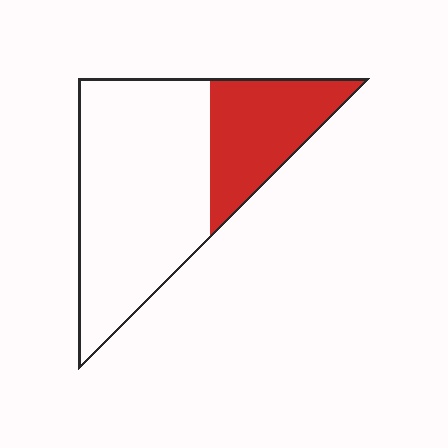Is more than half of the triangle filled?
No.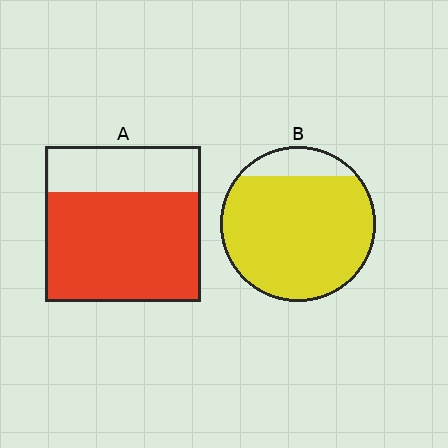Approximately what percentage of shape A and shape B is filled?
A is approximately 70% and B is approximately 85%.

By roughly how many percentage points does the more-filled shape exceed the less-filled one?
By roughly 15 percentage points (B over A).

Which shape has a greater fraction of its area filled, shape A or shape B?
Shape B.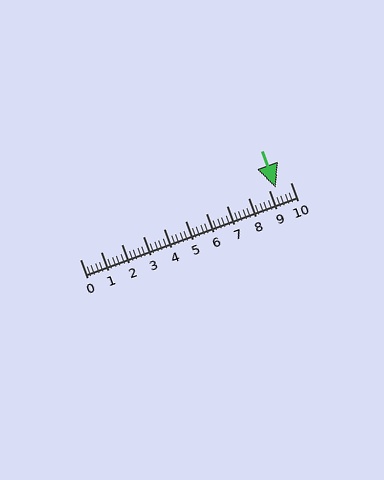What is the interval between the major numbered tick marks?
The major tick marks are spaced 1 units apart.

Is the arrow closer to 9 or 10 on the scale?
The arrow is closer to 9.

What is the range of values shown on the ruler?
The ruler shows values from 0 to 10.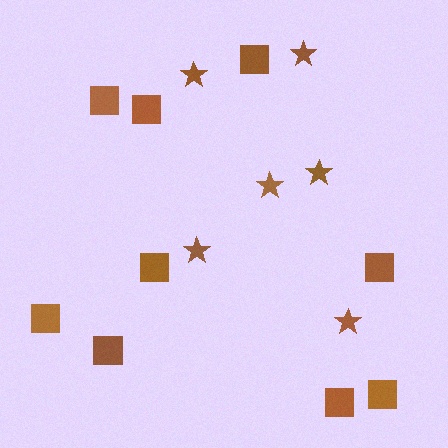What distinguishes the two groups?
There are 2 groups: one group of squares (9) and one group of stars (6).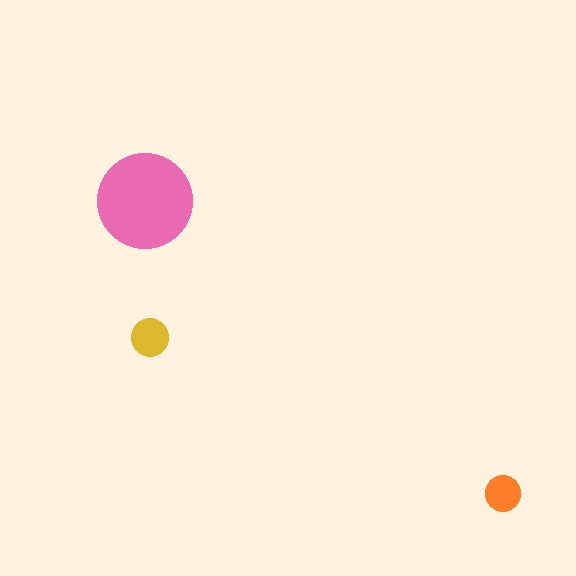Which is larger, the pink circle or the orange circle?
The pink one.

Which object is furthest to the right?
The orange circle is rightmost.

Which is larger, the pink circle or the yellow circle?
The pink one.